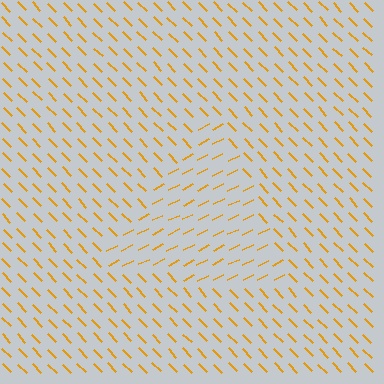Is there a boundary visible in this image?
Yes, there is a texture boundary formed by a change in line orientation.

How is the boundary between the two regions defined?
The boundary is defined purely by a change in line orientation (approximately 73 degrees difference). All lines are the same color and thickness.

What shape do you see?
I see a triangle.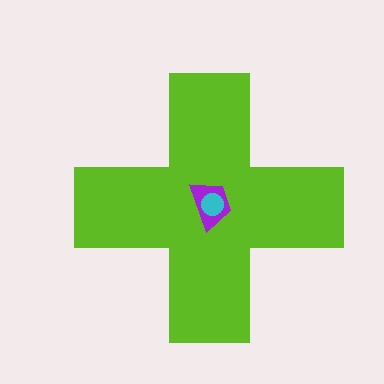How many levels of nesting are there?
3.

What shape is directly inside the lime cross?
The purple trapezoid.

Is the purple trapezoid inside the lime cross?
Yes.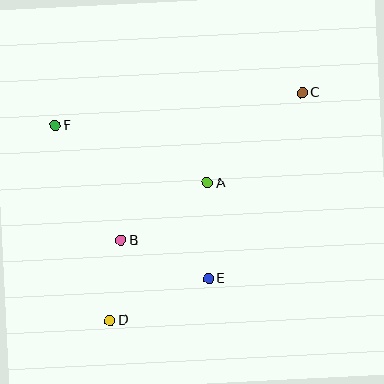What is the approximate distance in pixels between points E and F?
The distance between E and F is approximately 217 pixels.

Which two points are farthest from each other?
Points C and D are farthest from each other.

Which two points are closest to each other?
Points B and D are closest to each other.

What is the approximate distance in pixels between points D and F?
The distance between D and F is approximately 203 pixels.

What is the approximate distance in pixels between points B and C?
The distance between B and C is approximately 234 pixels.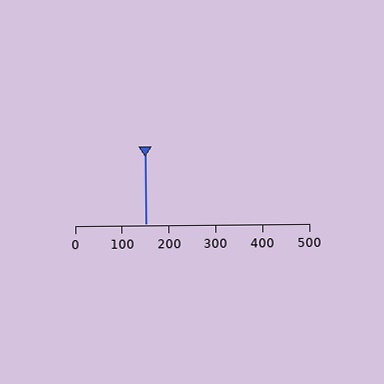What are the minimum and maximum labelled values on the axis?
The axis runs from 0 to 500.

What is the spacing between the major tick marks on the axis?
The major ticks are spaced 100 apart.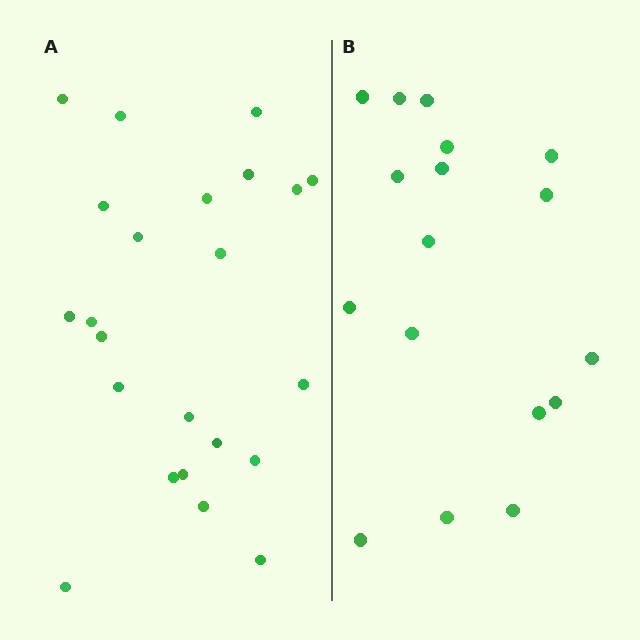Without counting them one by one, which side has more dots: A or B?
Region A (the left region) has more dots.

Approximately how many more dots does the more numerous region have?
Region A has about 6 more dots than region B.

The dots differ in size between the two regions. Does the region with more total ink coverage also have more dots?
No. Region B has more total ink coverage because its dots are larger, but region A actually contains more individual dots. Total area can be misleading — the number of items is what matters here.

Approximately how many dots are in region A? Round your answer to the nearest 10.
About 20 dots. (The exact count is 23, which rounds to 20.)